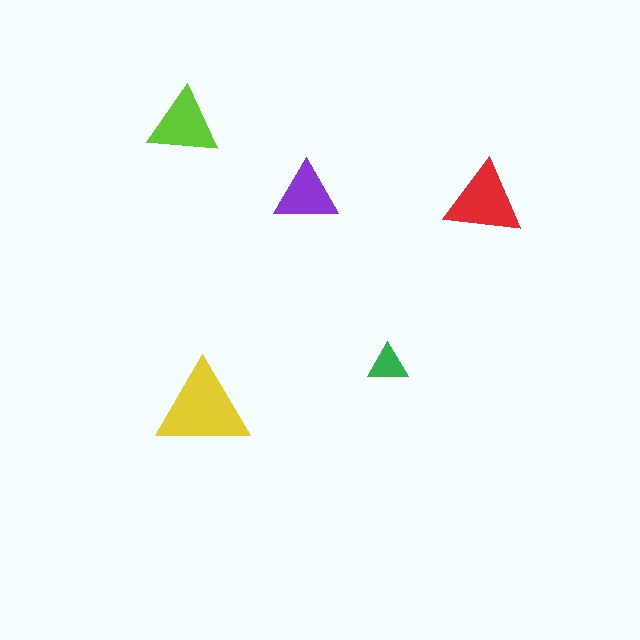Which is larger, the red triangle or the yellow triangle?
The yellow one.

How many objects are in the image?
There are 5 objects in the image.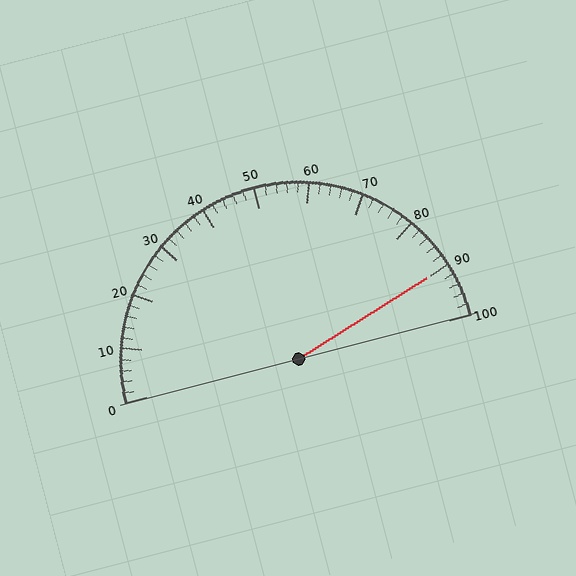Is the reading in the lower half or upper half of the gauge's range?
The reading is in the upper half of the range (0 to 100).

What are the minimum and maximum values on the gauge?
The gauge ranges from 0 to 100.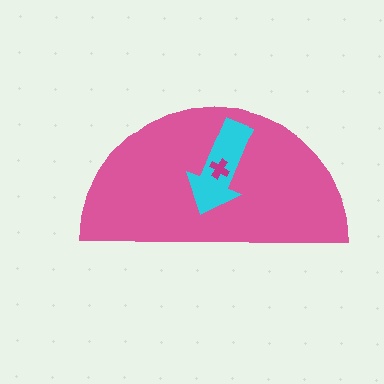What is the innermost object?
The magenta cross.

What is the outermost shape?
The pink semicircle.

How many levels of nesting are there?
3.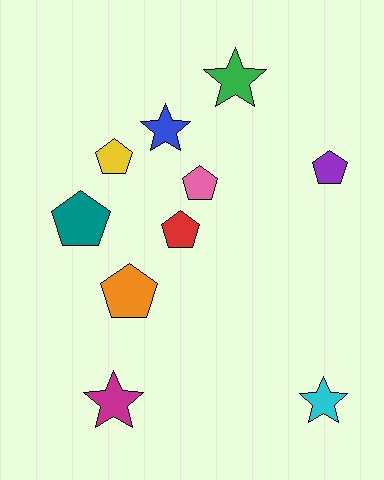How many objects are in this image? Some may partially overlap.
There are 10 objects.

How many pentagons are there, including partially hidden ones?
There are 6 pentagons.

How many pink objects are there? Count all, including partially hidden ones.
There is 1 pink object.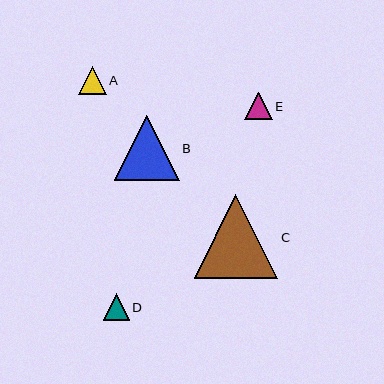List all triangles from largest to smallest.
From largest to smallest: C, B, E, A, D.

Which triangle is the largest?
Triangle C is the largest with a size of approximately 84 pixels.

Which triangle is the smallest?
Triangle D is the smallest with a size of approximately 26 pixels.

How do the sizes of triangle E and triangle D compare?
Triangle E and triangle D are approximately the same size.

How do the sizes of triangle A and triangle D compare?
Triangle A and triangle D are approximately the same size.